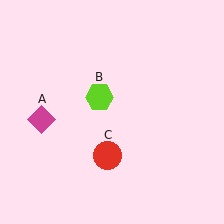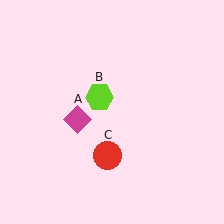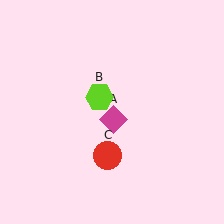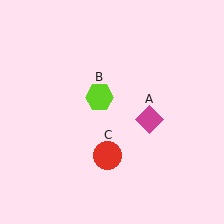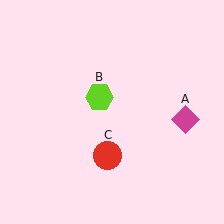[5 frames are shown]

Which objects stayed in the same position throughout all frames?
Lime hexagon (object B) and red circle (object C) remained stationary.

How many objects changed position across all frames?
1 object changed position: magenta diamond (object A).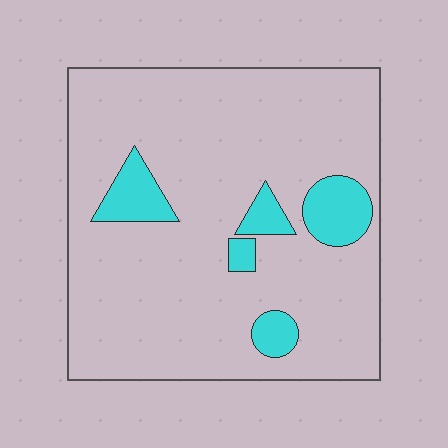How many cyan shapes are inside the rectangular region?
5.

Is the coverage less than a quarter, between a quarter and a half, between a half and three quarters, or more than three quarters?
Less than a quarter.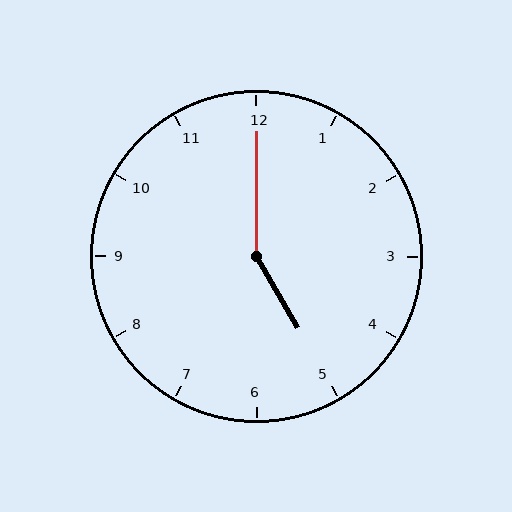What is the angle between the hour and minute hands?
Approximately 150 degrees.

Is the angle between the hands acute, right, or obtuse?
It is obtuse.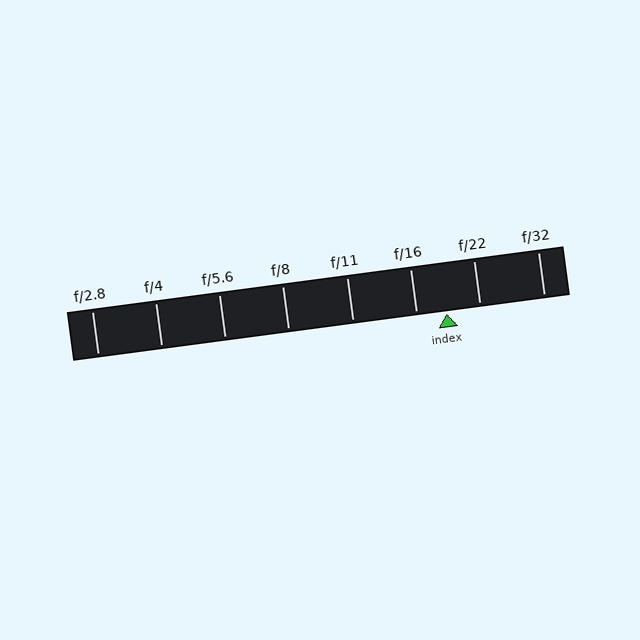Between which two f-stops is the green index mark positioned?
The index mark is between f/16 and f/22.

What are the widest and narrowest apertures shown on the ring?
The widest aperture shown is f/2.8 and the narrowest is f/32.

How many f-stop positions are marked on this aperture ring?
There are 8 f-stop positions marked.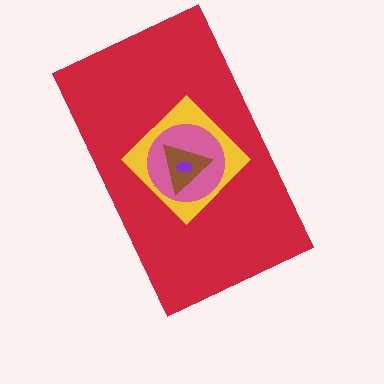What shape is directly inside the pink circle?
The brown triangle.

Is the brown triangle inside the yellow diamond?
Yes.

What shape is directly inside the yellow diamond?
The pink circle.